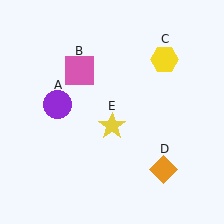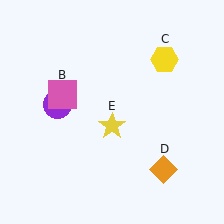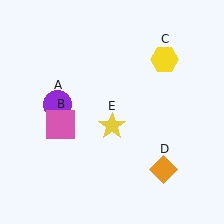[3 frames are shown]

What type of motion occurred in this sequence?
The pink square (object B) rotated counterclockwise around the center of the scene.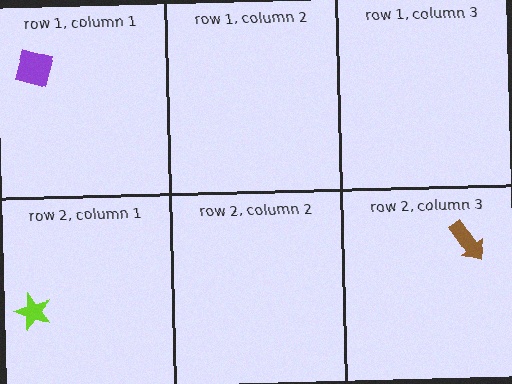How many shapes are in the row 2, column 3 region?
1.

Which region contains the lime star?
The row 2, column 1 region.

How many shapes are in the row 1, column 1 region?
1.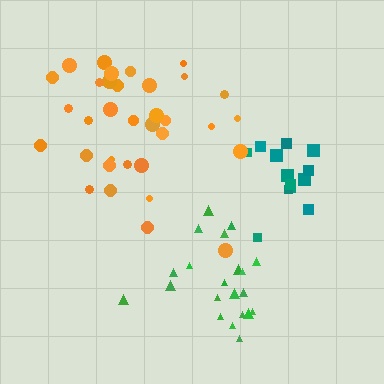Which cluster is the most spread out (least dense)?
Green.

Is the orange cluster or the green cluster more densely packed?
Orange.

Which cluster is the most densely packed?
Teal.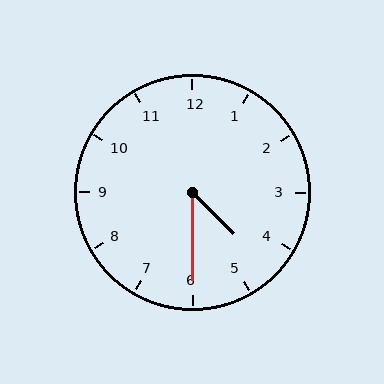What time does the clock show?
4:30.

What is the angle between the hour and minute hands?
Approximately 45 degrees.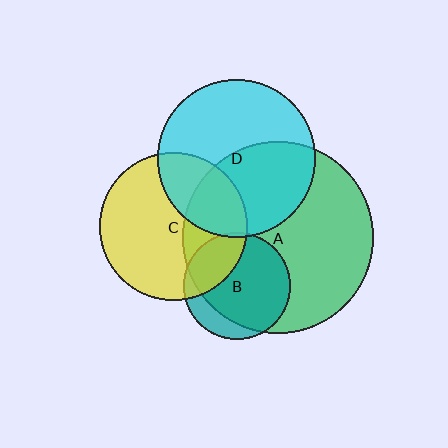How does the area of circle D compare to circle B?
Approximately 2.2 times.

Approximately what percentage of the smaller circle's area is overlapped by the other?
Approximately 5%.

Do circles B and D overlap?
Yes.